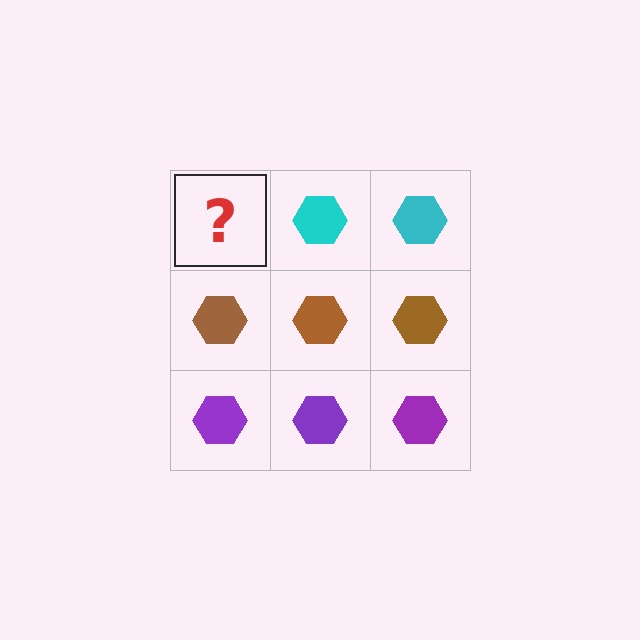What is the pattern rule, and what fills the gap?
The rule is that each row has a consistent color. The gap should be filled with a cyan hexagon.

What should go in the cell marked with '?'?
The missing cell should contain a cyan hexagon.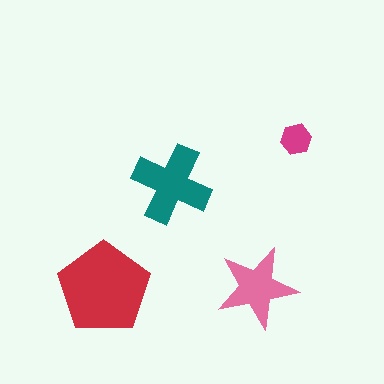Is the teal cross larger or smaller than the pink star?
Larger.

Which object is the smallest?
The magenta hexagon.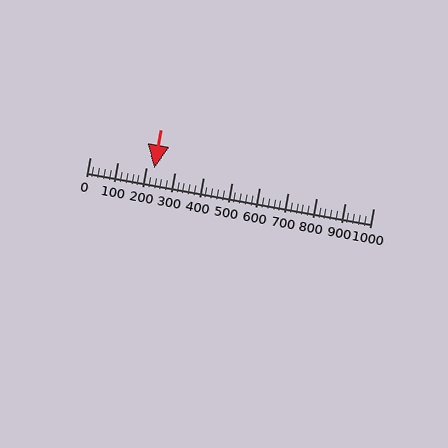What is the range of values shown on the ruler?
The ruler shows values from 0 to 1000.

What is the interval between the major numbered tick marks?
The major tick marks are spaced 100 units apart.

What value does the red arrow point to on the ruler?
The red arrow points to approximately 227.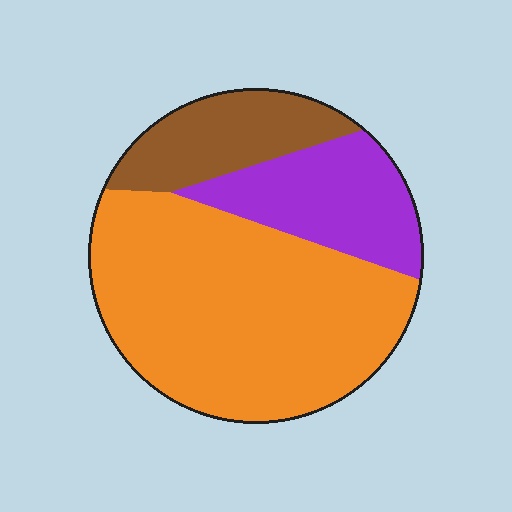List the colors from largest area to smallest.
From largest to smallest: orange, purple, brown.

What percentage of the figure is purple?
Purple takes up about one fifth (1/5) of the figure.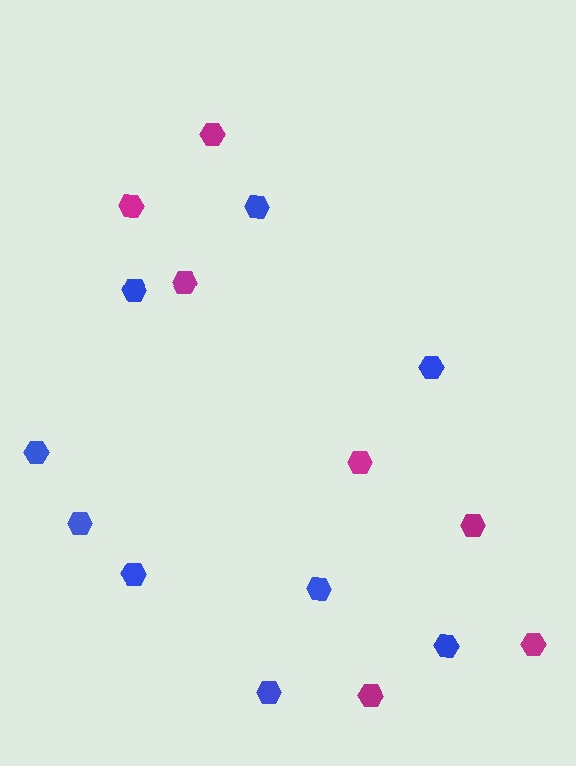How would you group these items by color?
There are 2 groups: one group of magenta hexagons (7) and one group of blue hexagons (9).